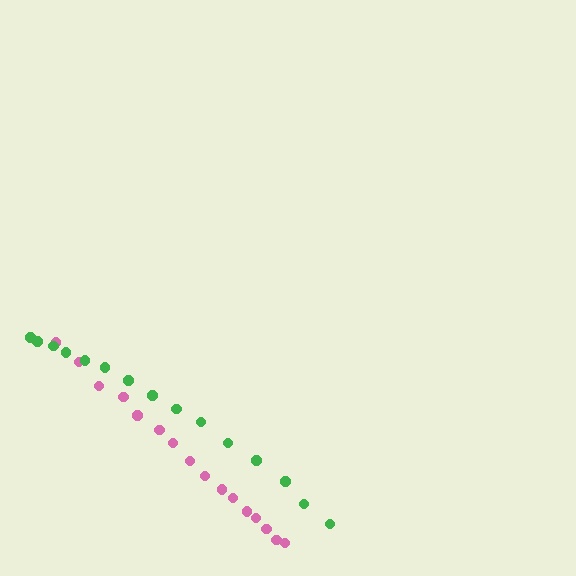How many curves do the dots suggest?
There are 2 distinct paths.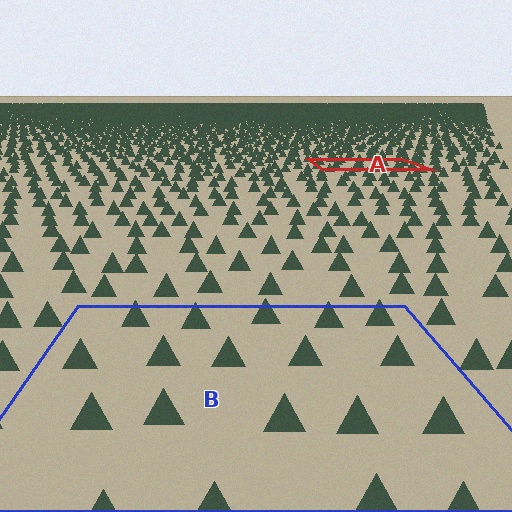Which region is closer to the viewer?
Region B is closer. The texture elements there are larger and more spread out.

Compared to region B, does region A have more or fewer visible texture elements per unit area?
Region A has more texture elements per unit area — they are packed more densely because it is farther away.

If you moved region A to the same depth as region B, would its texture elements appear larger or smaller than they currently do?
They would appear larger. At a closer depth, the same texture elements are projected at a bigger on-screen size.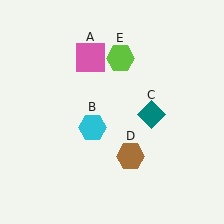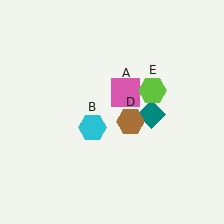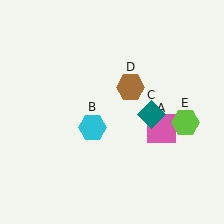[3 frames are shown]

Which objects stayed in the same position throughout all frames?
Cyan hexagon (object B) and teal diamond (object C) remained stationary.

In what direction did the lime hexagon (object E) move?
The lime hexagon (object E) moved down and to the right.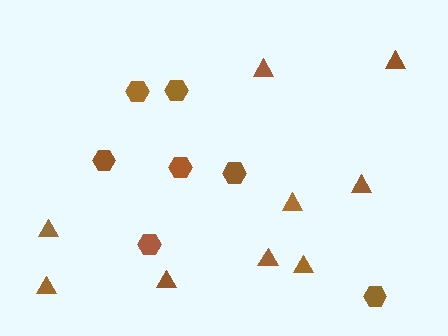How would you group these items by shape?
There are 2 groups: one group of triangles (9) and one group of hexagons (7).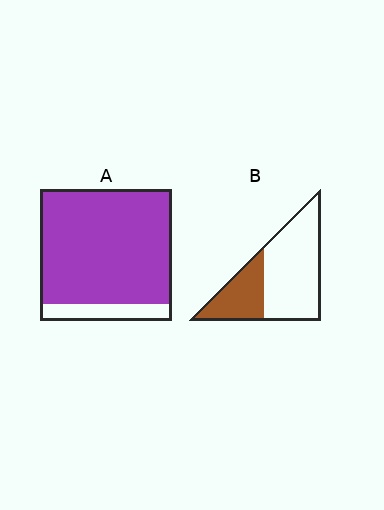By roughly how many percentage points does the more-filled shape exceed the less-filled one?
By roughly 55 percentage points (A over B).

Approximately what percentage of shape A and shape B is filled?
A is approximately 85% and B is approximately 30%.